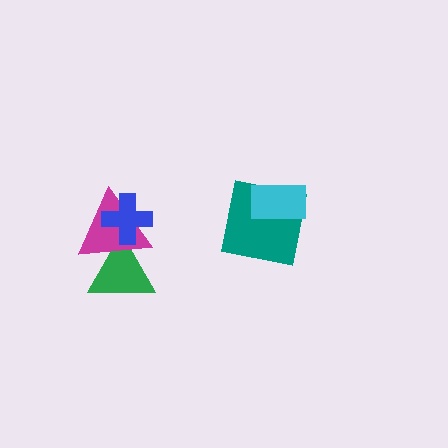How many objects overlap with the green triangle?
2 objects overlap with the green triangle.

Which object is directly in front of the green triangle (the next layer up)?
The magenta triangle is directly in front of the green triangle.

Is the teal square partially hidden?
Yes, it is partially covered by another shape.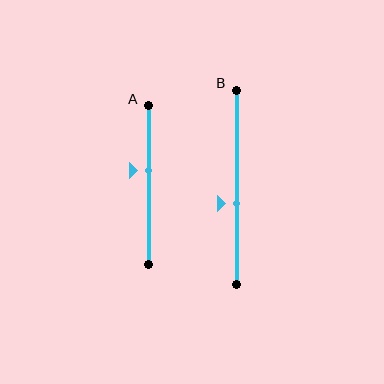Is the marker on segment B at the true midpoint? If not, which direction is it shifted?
No, the marker on segment B is shifted downward by about 8% of the segment length.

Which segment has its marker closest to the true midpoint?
Segment B has its marker closest to the true midpoint.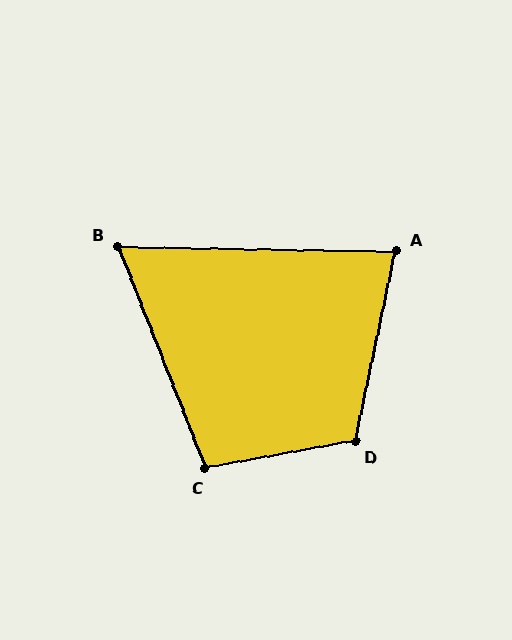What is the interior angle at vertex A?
Approximately 79 degrees (acute).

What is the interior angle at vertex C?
Approximately 101 degrees (obtuse).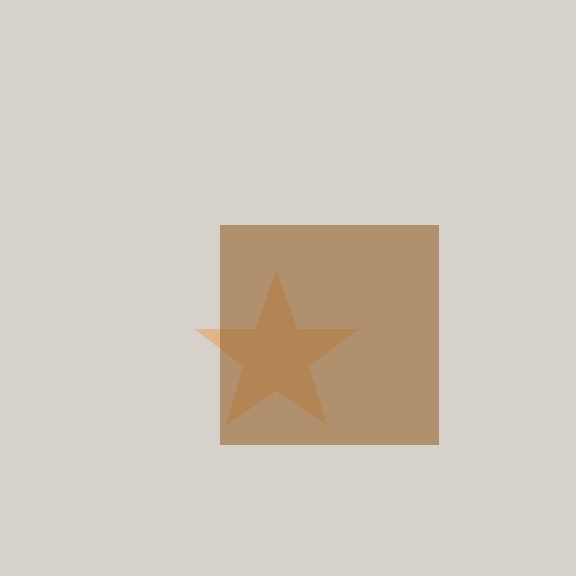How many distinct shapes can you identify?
There are 2 distinct shapes: an orange star, a brown square.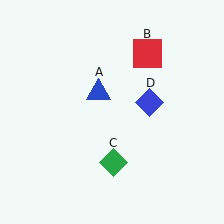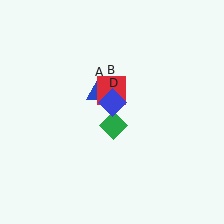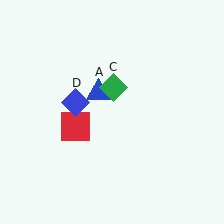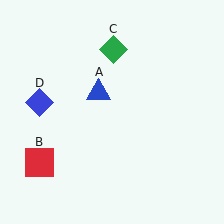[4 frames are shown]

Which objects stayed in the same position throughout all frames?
Blue triangle (object A) remained stationary.